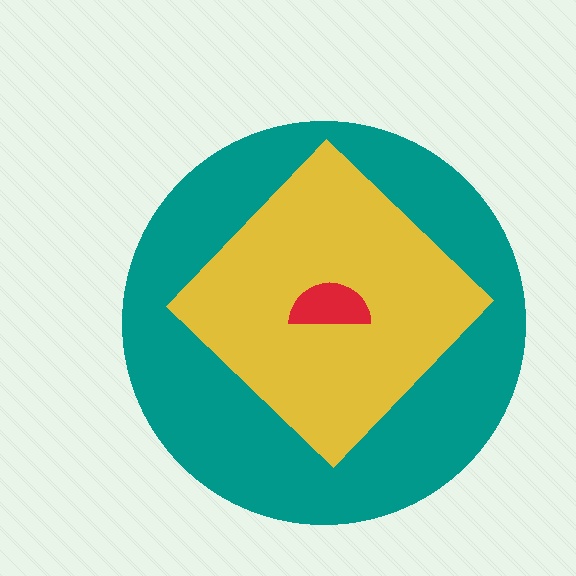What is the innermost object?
The red semicircle.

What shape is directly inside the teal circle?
The yellow diamond.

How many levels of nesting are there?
3.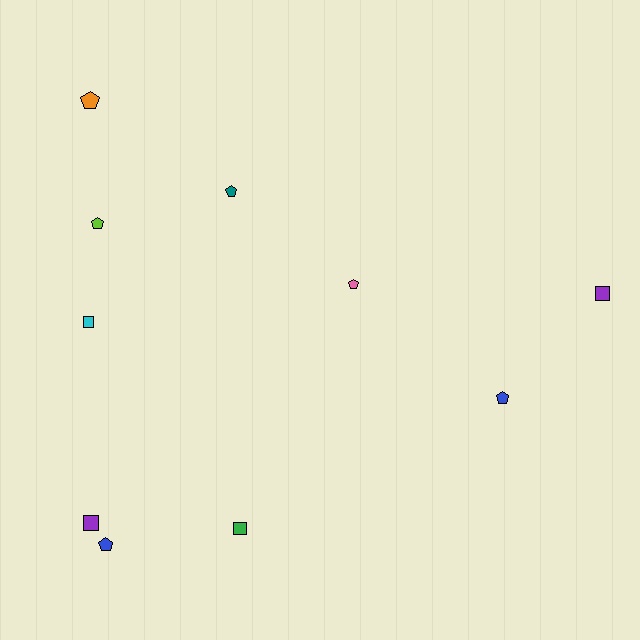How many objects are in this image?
There are 10 objects.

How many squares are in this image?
There are 4 squares.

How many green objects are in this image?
There is 1 green object.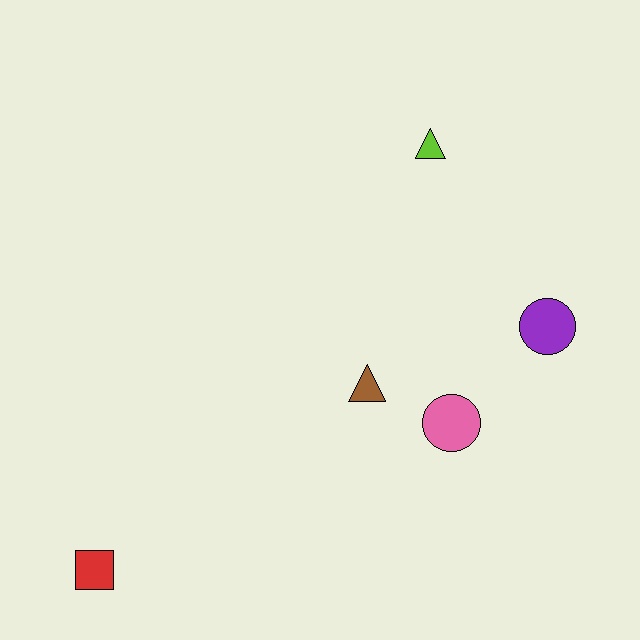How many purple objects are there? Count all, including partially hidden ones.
There is 1 purple object.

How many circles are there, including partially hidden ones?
There are 2 circles.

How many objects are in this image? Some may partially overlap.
There are 5 objects.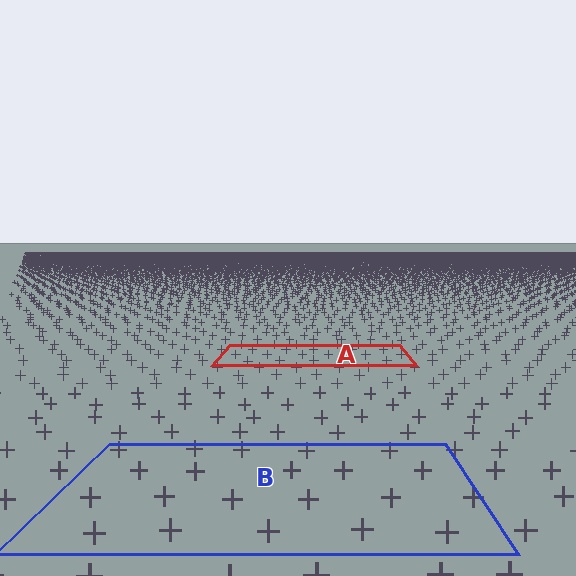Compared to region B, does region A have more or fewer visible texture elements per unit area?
Region A has more texture elements per unit area — they are packed more densely because it is farther away.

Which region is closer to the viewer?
Region B is closer. The texture elements there are larger and more spread out.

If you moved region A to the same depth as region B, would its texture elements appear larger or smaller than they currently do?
They would appear larger. At a closer depth, the same texture elements are projected at a bigger on-screen size.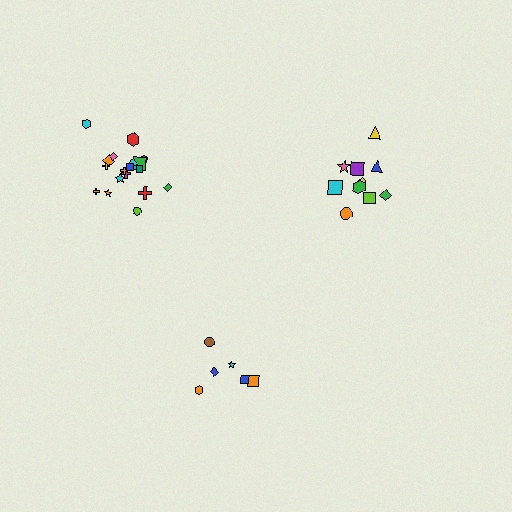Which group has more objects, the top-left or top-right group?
The top-left group.